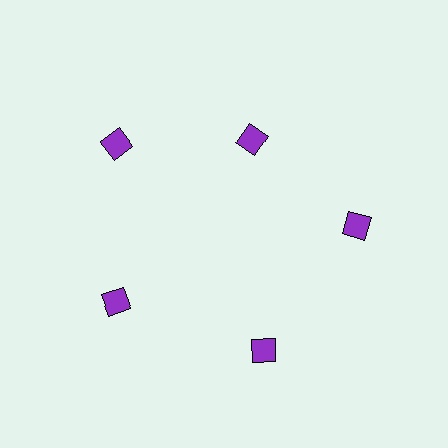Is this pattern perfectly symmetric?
No. The 5 purple diamonds are arranged in a ring, but one element near the 1 o'clock position is pulled inward toward the center, breaking the 5-fold rotational symmetry.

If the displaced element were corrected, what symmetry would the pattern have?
It would have 5-fold rotational symmetry — the pattern would map onto itself every 72 degrees.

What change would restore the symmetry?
The symmetry would be restored by moving it outward, back onto the ring so that all 5 diamonds sit at equal angles and equal distance from the center.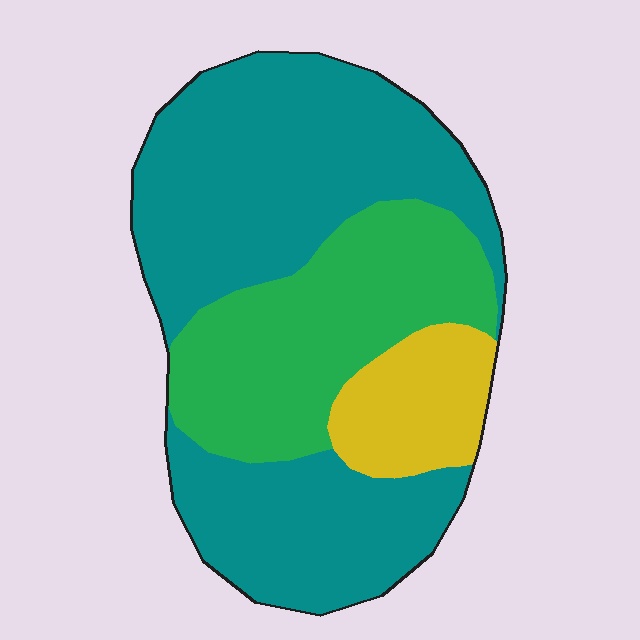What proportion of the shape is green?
Green covers around 30% of the shape.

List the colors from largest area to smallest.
From largest to smallest: teal, green, yellow.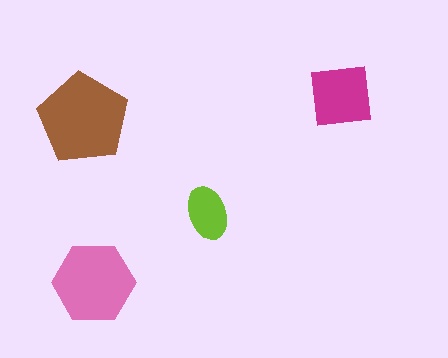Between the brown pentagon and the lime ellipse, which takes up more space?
The brown pentagon.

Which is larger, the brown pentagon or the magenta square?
The brown pentagon.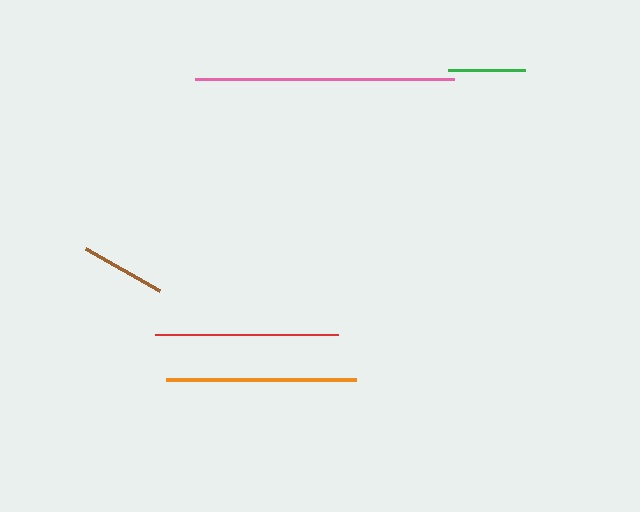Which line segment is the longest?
The pink line is the longest at approximately 259 pixels.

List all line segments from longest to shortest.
From longest to shortest: pink, orange, red, brown, green.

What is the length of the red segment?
The red segment is approximately 182 pixels long.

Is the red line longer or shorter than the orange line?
The orange line is longer than the red line.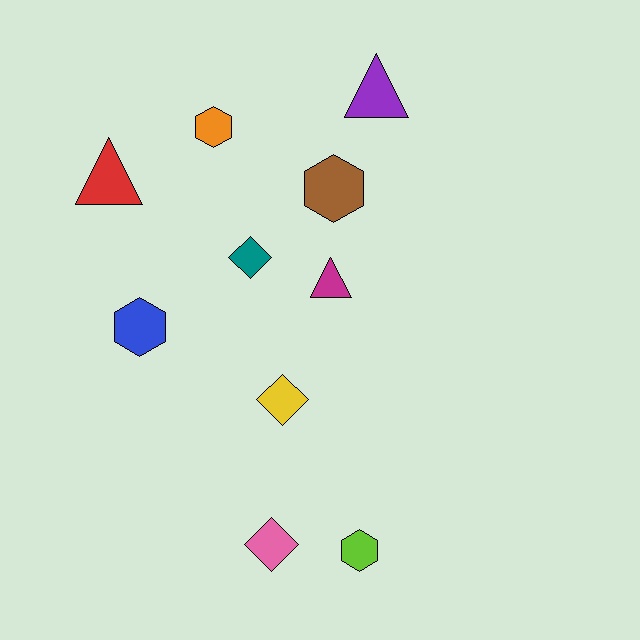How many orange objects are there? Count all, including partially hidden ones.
There is 1 orange object.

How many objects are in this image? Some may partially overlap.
There are 10 objects.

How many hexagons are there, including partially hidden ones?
There are 4 hexagons.